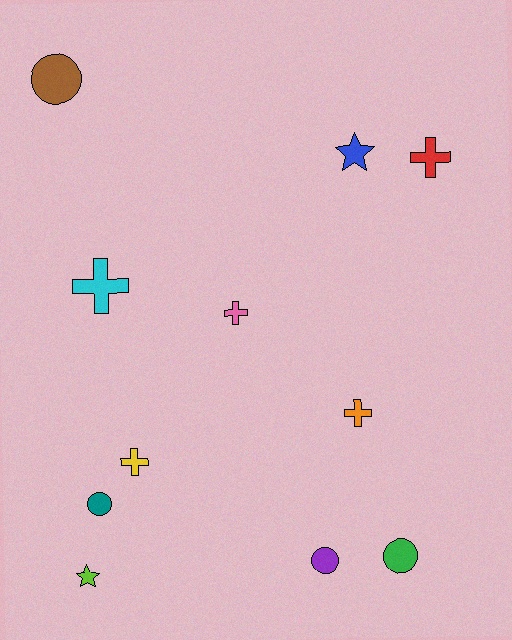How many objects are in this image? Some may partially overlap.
There are 11 objects.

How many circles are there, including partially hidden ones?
There are 4 circles.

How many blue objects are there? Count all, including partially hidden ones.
There is 1 blue object.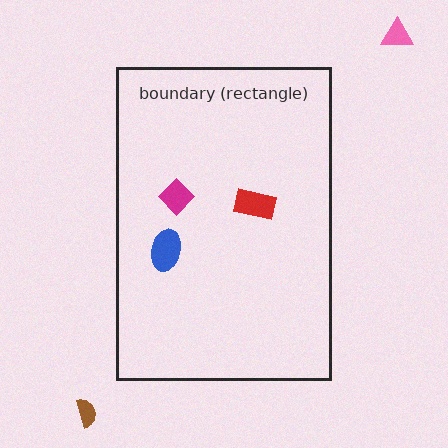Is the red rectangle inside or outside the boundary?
Inside.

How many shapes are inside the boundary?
3 inside, 2 outside.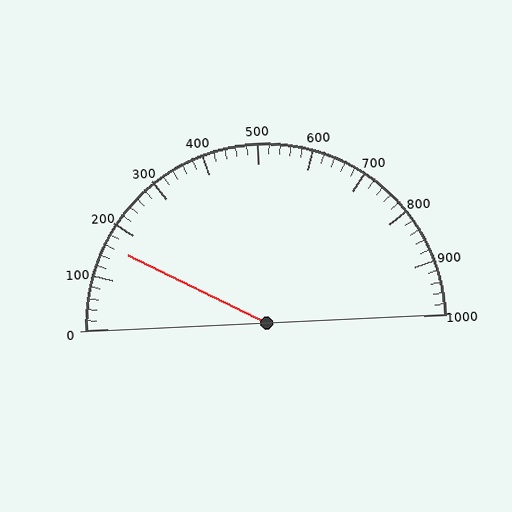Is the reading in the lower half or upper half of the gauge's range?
The reading is in the lower half of the range (0 to 1000).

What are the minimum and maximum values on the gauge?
The gauge ranges from 0 to 1000.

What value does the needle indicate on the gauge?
The needle indicates approximately 160.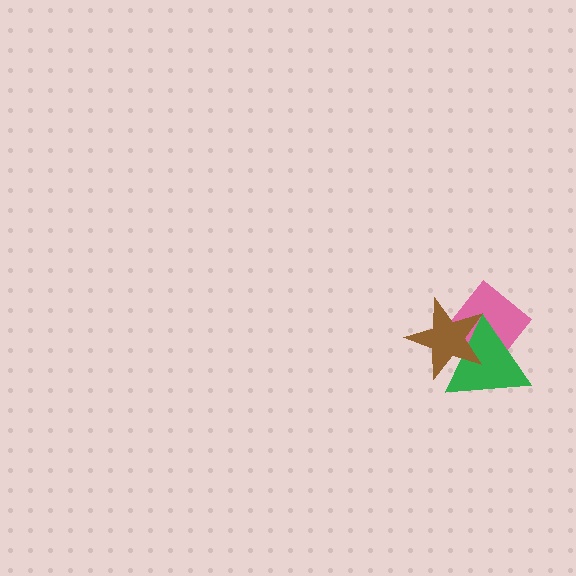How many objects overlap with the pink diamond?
2 objects overlap with the pink diamond.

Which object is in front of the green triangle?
The brown star is in front of the green triangle.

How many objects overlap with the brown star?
2 objects overlap with the brown star.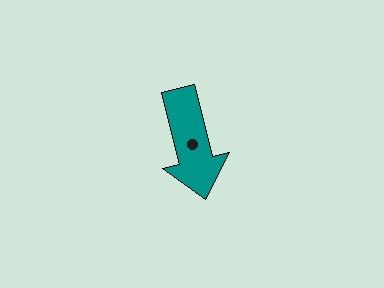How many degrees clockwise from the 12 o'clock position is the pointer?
Approximately 166 degrees.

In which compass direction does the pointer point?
South.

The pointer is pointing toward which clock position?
Roughly 6 o'clock.